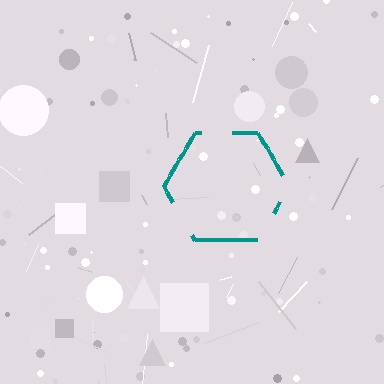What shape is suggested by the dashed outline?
The dashed outline suggests a hexagon.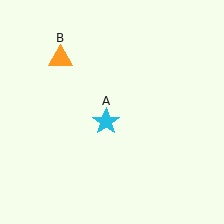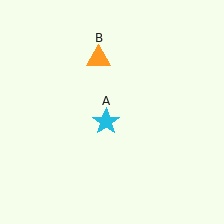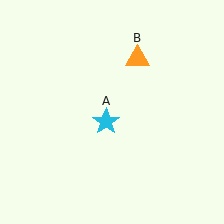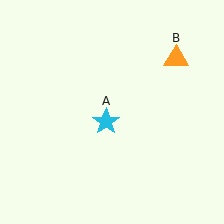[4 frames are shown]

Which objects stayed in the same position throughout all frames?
Cyan star (object A) remained stationary.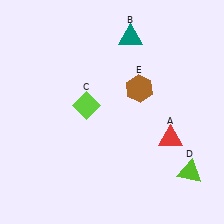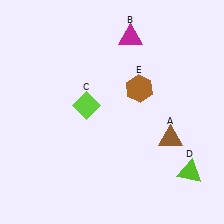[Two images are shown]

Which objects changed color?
A changed from red to brown. B changed from teal to magenta.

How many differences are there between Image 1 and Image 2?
There are 2 differences between the two images.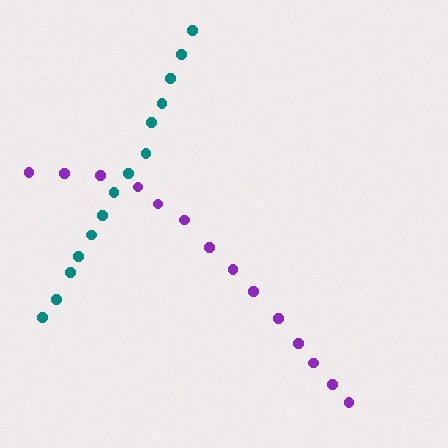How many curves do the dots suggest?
There are 2 distinct paths.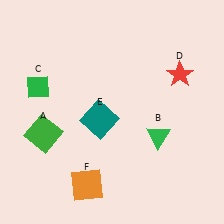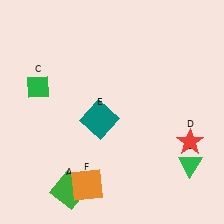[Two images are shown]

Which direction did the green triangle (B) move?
The green triangle (B) moved right.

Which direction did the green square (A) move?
The green square (A) moved down.